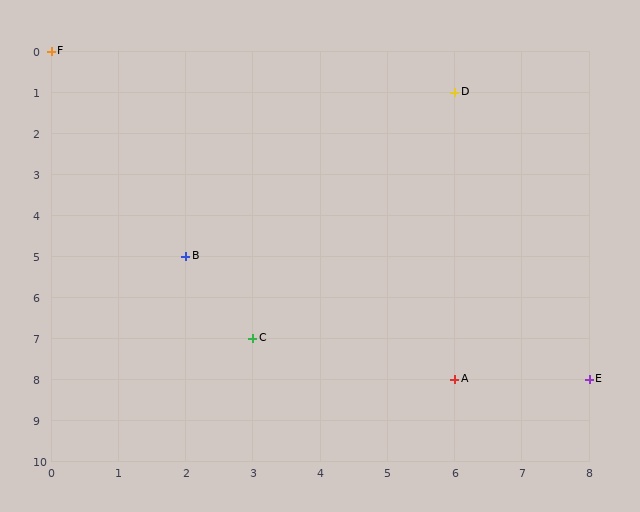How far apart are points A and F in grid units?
Points A and F are 6 columns and 8 rows apart (about 10.0 grid units diagonally).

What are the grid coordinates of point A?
Point A is at grid coordinates (6, 8).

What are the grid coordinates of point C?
Point C is at grid coordinates (3, 7).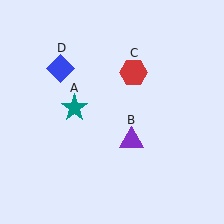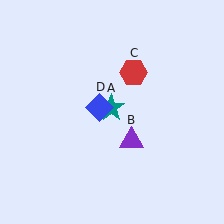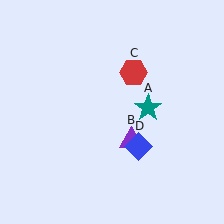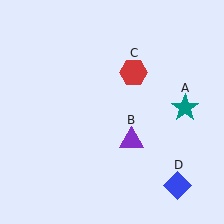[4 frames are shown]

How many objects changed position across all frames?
2 objects changed position: teal star (object A), blue diamond (object D).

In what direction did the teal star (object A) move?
The teal star (object A) moved right.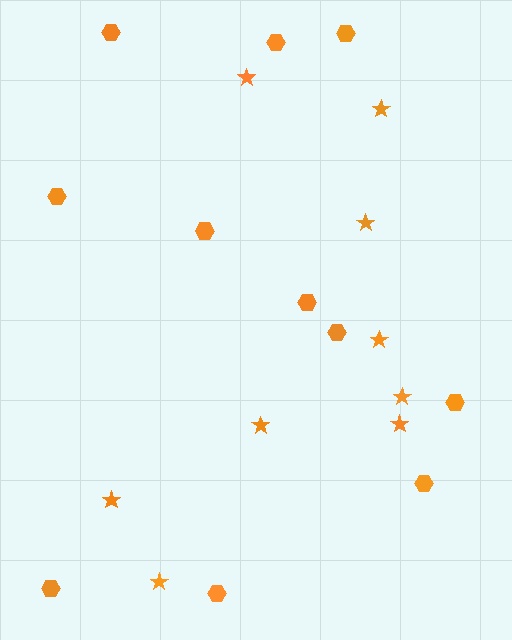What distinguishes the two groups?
There are 2 groups: one group of stars (9) and one group of hexagons (11).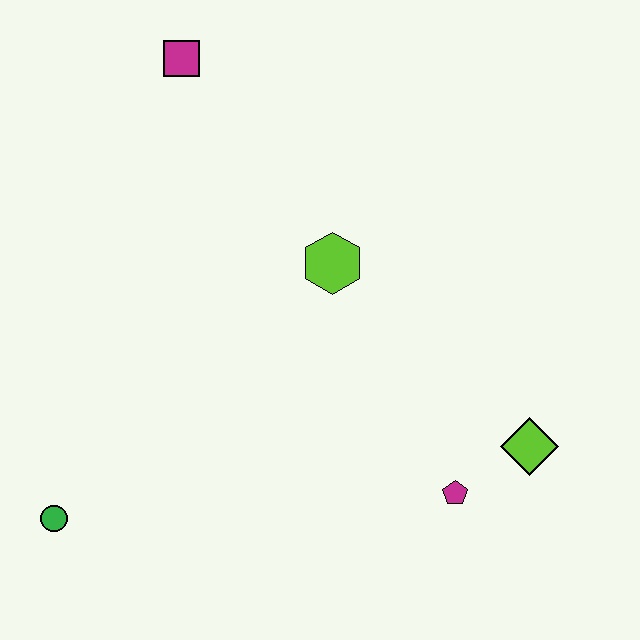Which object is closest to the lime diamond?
The magenta pentagon is closest to the lime diamond.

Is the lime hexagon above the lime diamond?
Yes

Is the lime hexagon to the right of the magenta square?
Yes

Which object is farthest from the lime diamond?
The magenta square is farthest from the lime diamond.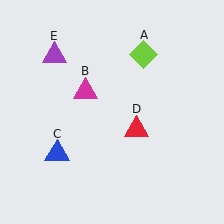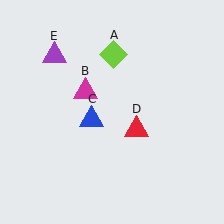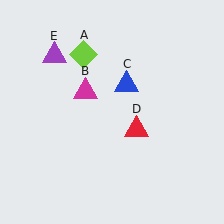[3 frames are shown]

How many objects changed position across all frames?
2 objects changed position: lime diamond (object A), blue triangle (object C).